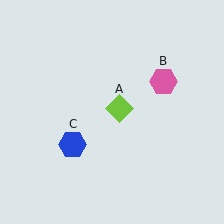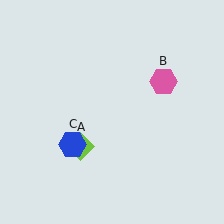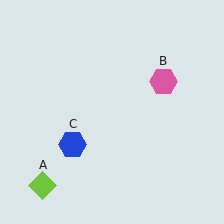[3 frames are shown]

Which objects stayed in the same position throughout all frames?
Pink hexagon (object B) and blue hexagon (object C) remained stationary.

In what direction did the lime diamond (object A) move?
The lime diamond (object A) moved down and to the left.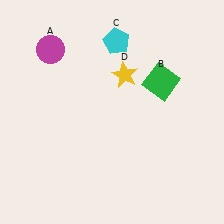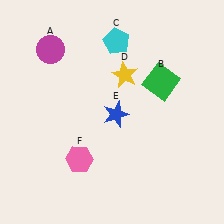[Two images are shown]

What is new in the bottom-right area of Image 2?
A blue star (E) was added in the bottom-right area of Image 2.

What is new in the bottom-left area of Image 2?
A pink hexagon (F) was added in the bottom-left area of Image 2.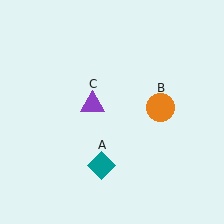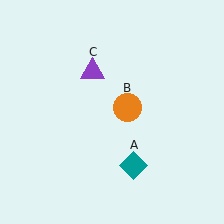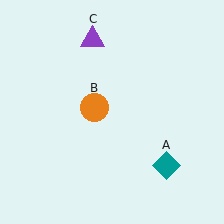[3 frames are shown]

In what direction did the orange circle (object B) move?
The orange circle (object B) moved left.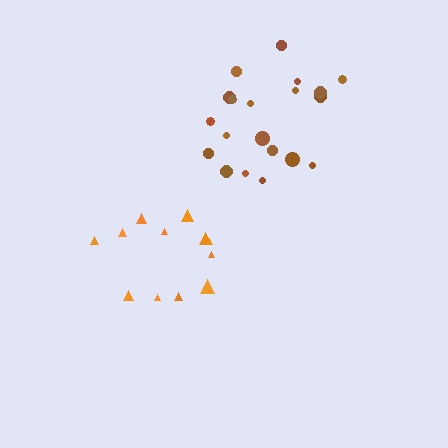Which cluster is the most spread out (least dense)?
Orange.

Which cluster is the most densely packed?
Brown.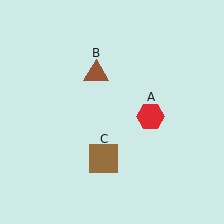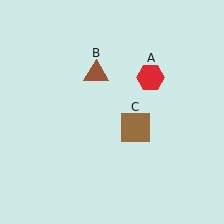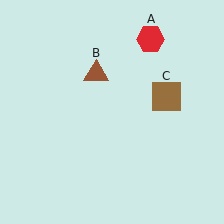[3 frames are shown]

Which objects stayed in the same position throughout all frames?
Brown triangle (object B) remained stationary.